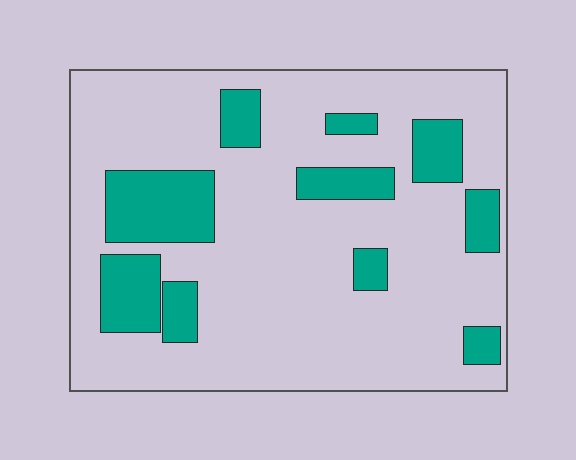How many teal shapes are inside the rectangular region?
10.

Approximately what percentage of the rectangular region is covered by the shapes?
Approximately 20%.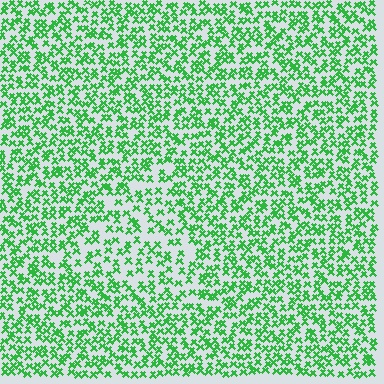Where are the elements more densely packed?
The elements are more densely packed outside the triangle boundary.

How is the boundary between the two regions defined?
The boundary is defined by a change in element density (approximately 1.6x ratio). All elements are the same color, size, and shape.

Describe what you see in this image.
The image contains small green elements arranged at two different densities. A triangle-shaped region is visible where the elements are less densely packed than the surrounding area.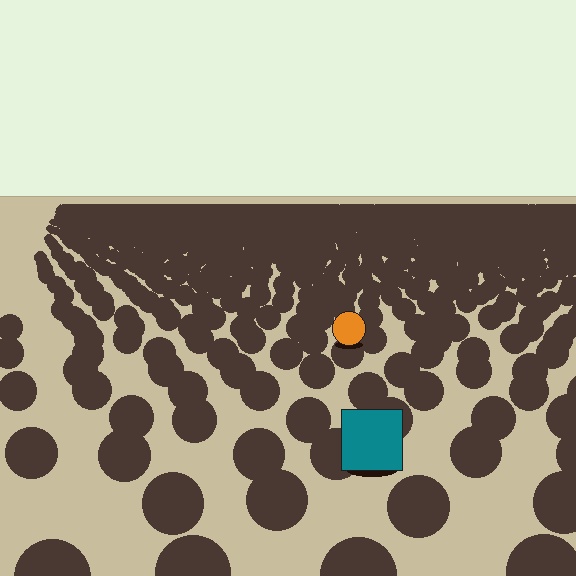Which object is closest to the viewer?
The teal square is closest. The texture marks near it are larger and more spread out.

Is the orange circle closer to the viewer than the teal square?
No. The teal square is closer — you can tell from the texture gradient: the ground texture is coarser near it.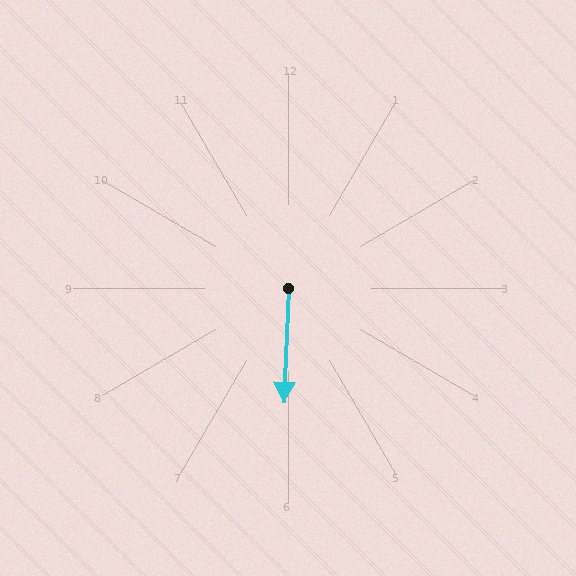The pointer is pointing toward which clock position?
Roughly 6 o'clock.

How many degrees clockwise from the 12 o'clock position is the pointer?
Approximately 182 degrees.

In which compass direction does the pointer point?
South.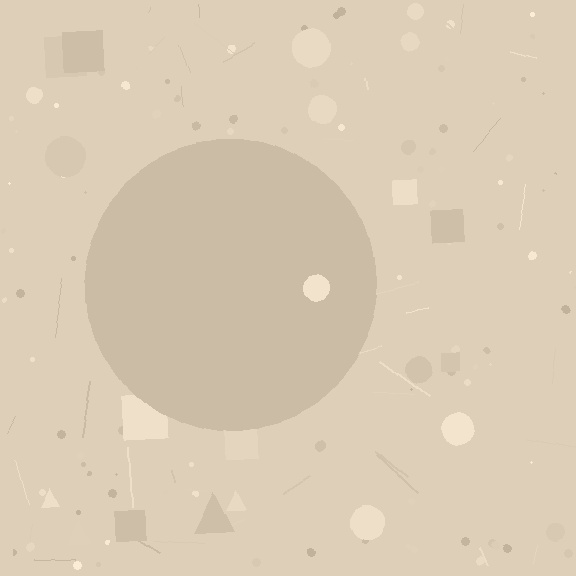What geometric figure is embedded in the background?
A circle is embedded in the background.